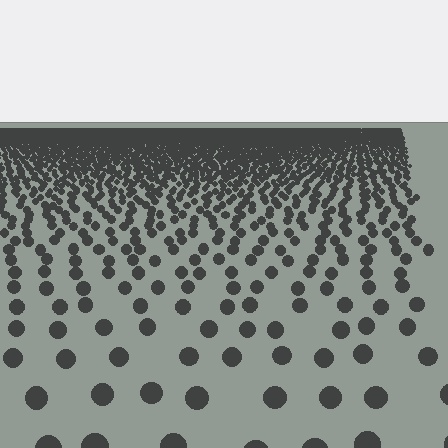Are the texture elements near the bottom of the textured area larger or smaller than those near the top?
Larger. Near the bottom, elements are closer to the viewer and appear at a bigger on-screen size.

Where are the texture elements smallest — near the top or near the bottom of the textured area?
Near the top.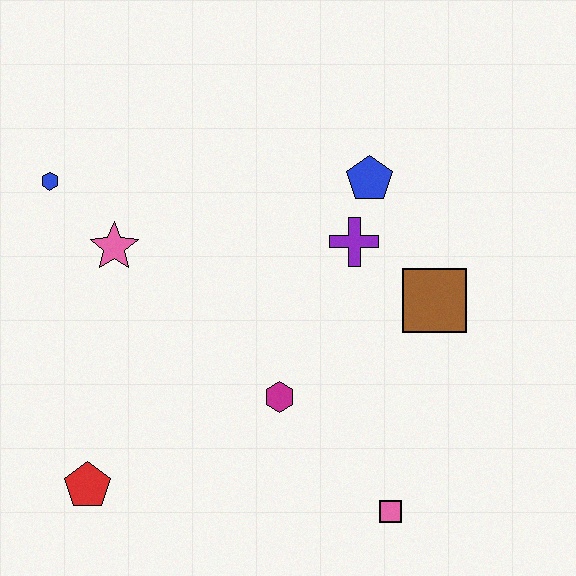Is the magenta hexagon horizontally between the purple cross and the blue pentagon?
No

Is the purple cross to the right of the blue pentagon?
No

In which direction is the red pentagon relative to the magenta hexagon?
The red pentagon is to the left of the magenta hexagon.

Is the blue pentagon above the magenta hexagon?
Yes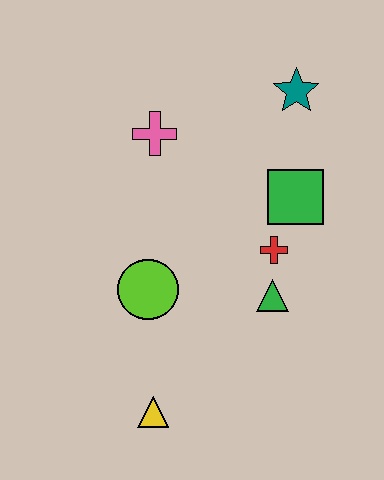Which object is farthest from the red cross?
The yellow triangle is farthest from the red cross.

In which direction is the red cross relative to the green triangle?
The red cross is above the green triangle.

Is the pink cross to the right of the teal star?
No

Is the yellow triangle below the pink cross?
Yes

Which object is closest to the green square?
The red cross is closest to the green square.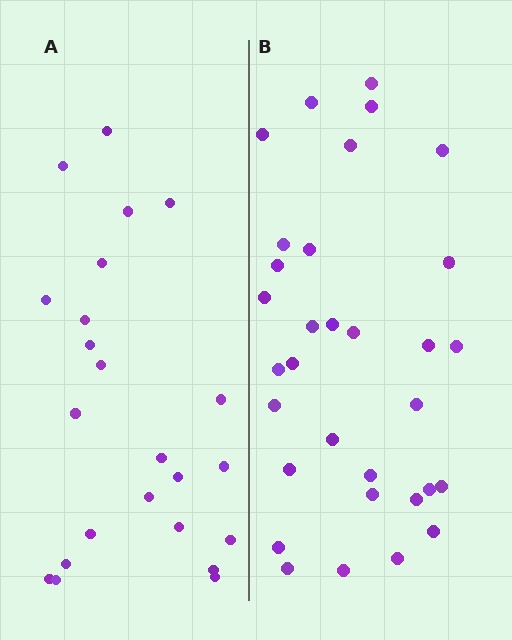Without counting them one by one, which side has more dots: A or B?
Region B (the right region) has more dots.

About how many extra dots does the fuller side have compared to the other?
Region B has roughly 8 or so more dots than region A.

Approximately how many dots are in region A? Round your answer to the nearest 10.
About 20 dots. (The exact count is 23, which rounds to 20.)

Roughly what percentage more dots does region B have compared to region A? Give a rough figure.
About 40% more.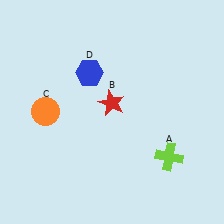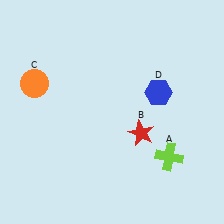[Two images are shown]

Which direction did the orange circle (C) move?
The orange circle (C) moved up.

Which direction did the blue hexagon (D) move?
The blue hexagon (D) moved right.